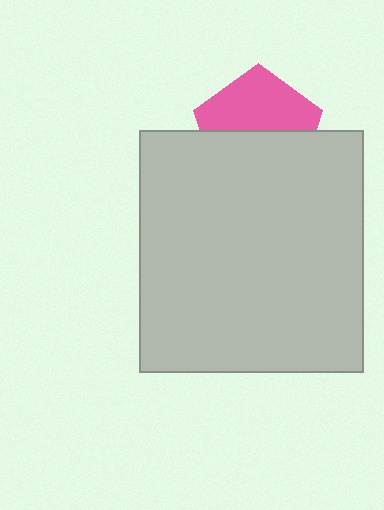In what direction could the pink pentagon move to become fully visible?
The pink pentagon could move up. That would shift it out from behind the light gray rectangle entirely.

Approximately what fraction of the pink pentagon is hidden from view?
Roughly 51% of the pink pentagon is hidden behind the light gray rectangle.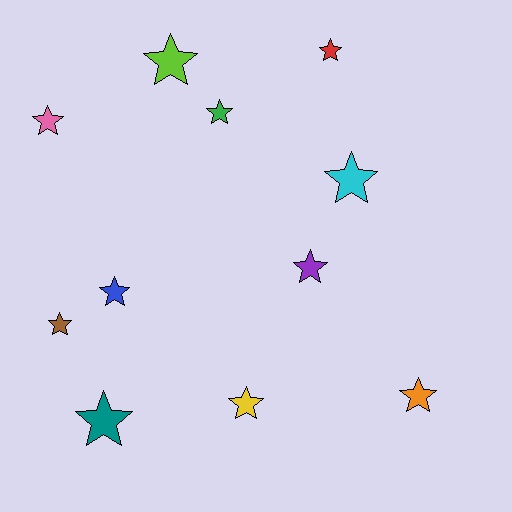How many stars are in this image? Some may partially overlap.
There are 11 stars.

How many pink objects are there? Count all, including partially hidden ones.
There is 1 pink object.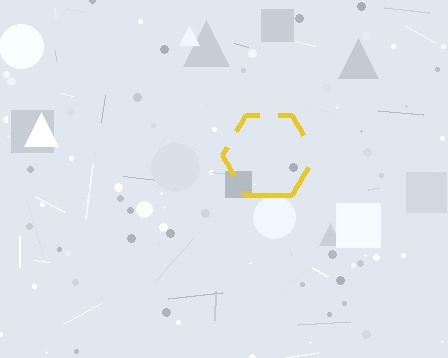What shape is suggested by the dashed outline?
The dashed outline suggests a hexagon.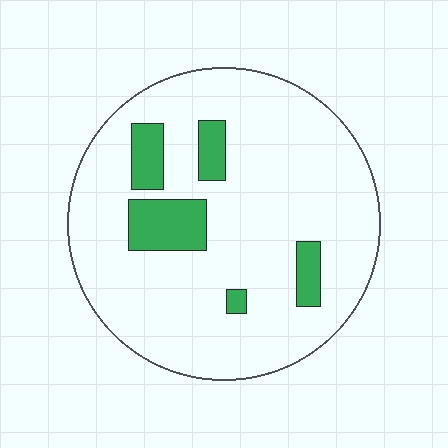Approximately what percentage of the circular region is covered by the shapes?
Approximately 15%.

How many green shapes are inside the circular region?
5.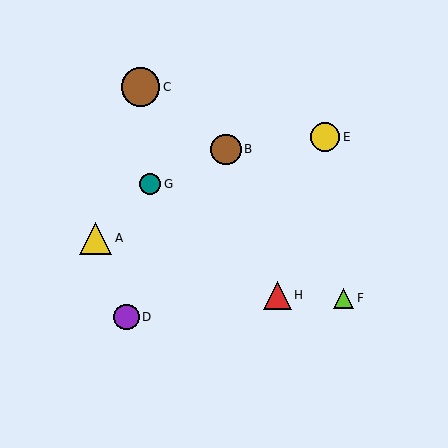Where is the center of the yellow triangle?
The center of the yellow triangle is at (96, 238).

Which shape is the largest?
The brown circle (labeled C) is the largest.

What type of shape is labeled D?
Shape D is a purple circle.